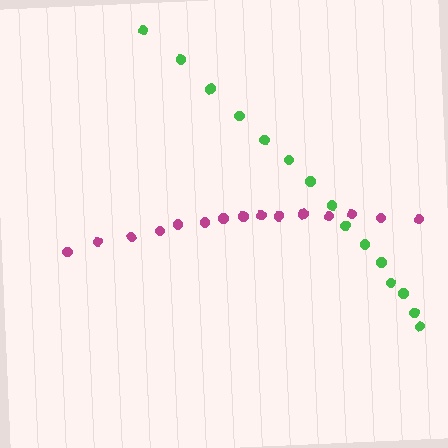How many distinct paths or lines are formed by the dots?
There are 2 distinct paths.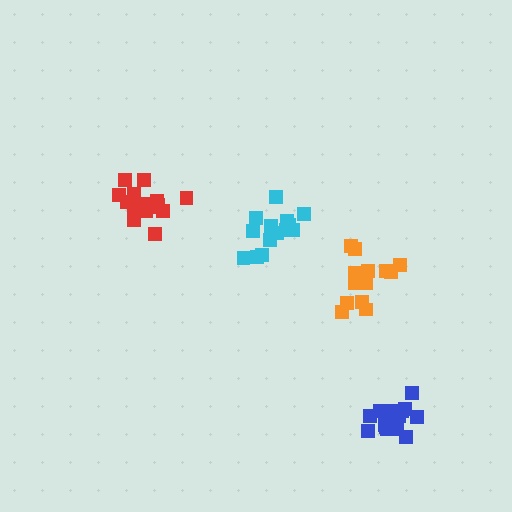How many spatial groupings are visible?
There are 4 spatial groupings.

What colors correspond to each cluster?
The clusters are colored: red, cyan, blue, orange.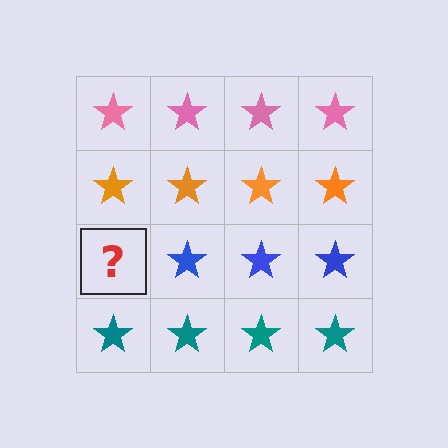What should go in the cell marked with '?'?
The missing cell should contain a blue star.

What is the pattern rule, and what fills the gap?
The rule is that each row has a consistent color. The gap should be filled with a blue star.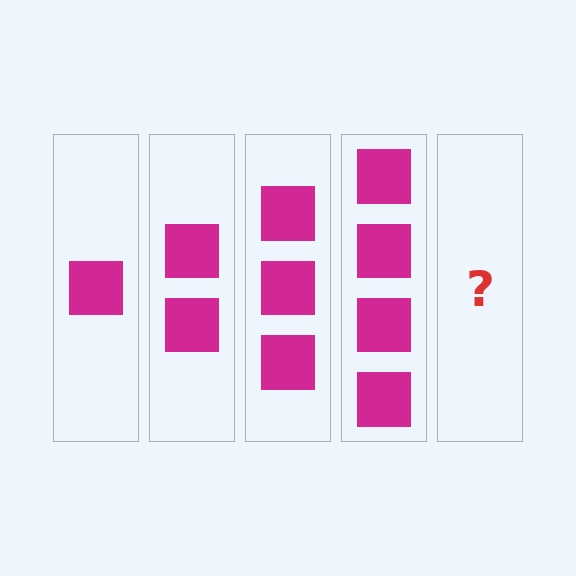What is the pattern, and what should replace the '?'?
The pattern is that each step adds one more square. The '?' should be 5 squares.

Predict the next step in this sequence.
The next step is 5 squares.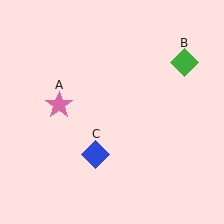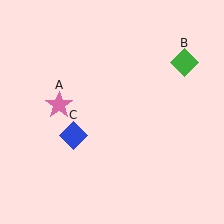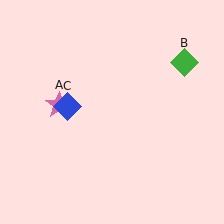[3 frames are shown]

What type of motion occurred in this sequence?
The blue diamond (object C) rotated clockwise around the center of the scene.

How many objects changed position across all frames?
1 object changed position: blue diamond (object C).